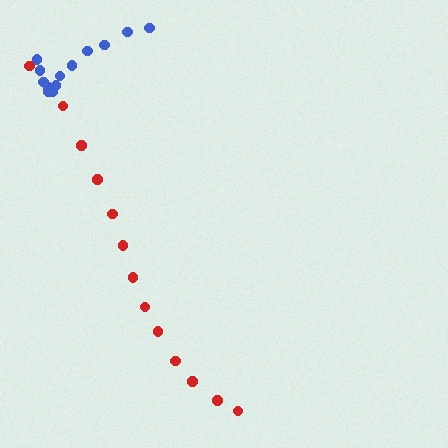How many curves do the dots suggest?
There are 2 distinct paths.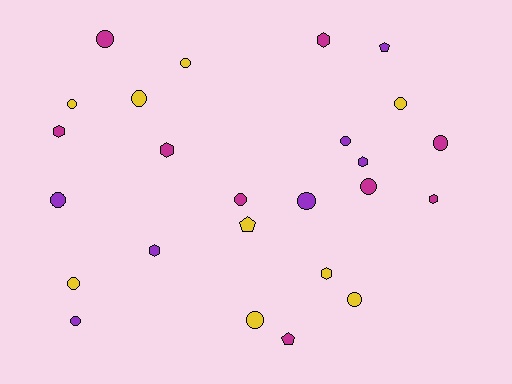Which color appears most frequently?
Magenta, with 9 objects.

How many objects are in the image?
There are 25 objects.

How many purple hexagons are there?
There are 2 purple hexagons.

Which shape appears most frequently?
Circle, with 15 objects.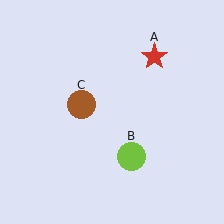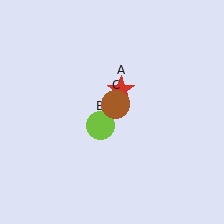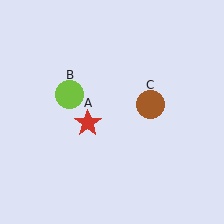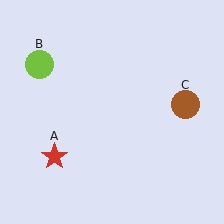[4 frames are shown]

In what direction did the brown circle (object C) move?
The brown circle (object C) moved right.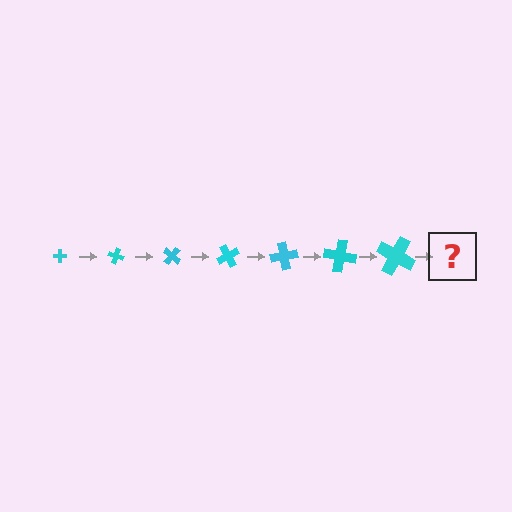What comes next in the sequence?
The next element should be a cross, larger than the previous one and rotated 140 degrees from the start.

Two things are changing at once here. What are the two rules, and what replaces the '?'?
The two rules are that the cross grows larger each step and it rotates 20 degrees each step. The '?' should be a cross, larger than the previous one and rotated 140 degrees from the start.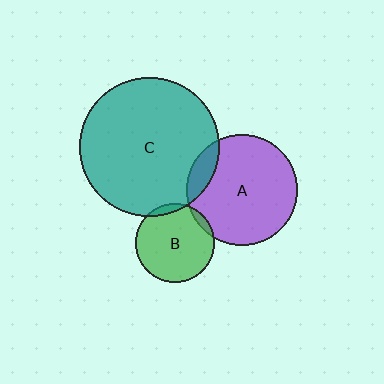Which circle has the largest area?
Circle C (teal).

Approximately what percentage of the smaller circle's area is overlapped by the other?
Approximately 5%.